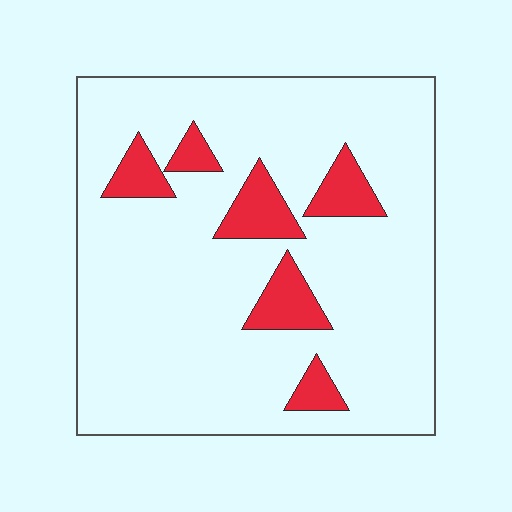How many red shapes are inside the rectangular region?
6.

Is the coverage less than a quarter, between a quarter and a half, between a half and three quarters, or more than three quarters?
Less than a quarter.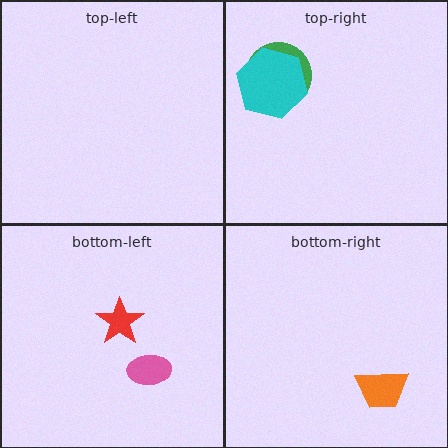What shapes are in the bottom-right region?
The orange trapezoid.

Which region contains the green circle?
The top-right region.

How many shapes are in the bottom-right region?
1.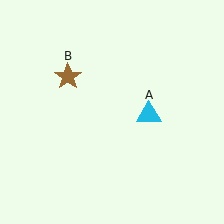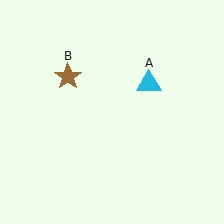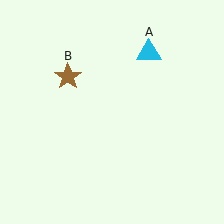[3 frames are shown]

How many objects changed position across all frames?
1 object changed position: cyan triangle (object A).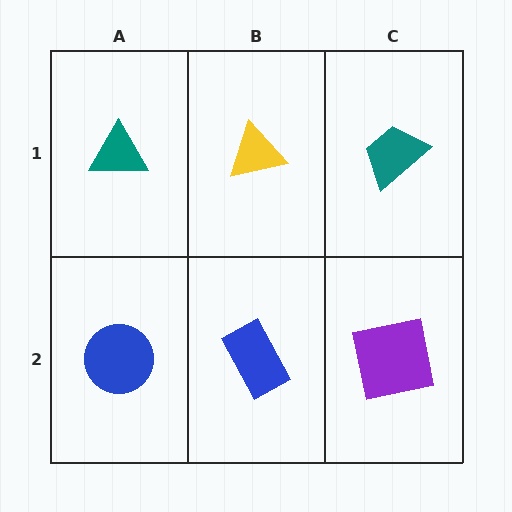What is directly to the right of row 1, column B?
A teal trapezoid.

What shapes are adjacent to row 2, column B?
A yellow triangle (row 1, column B), a blue circle (row 2, column A), a purple square (row 2, column C).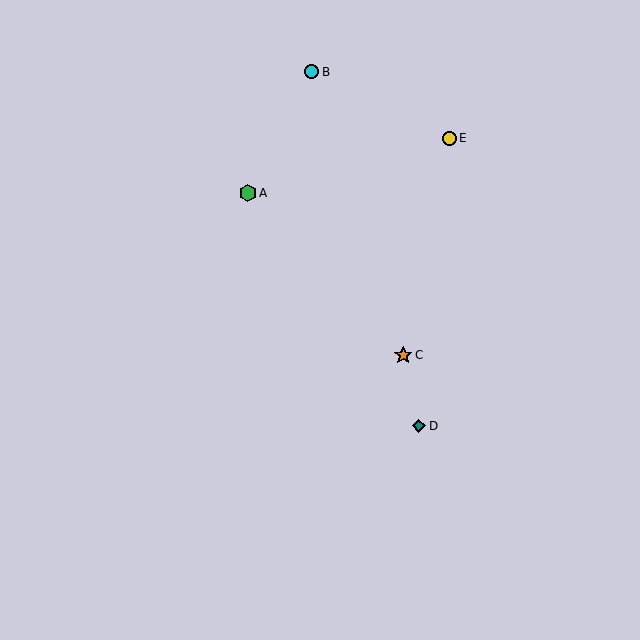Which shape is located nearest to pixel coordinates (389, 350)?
The orange star (labeled C) at (403, 355) is nearest to that location.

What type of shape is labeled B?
Shape B is a cyan circle.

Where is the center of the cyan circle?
The center of the cyan circle is at (311, 72).